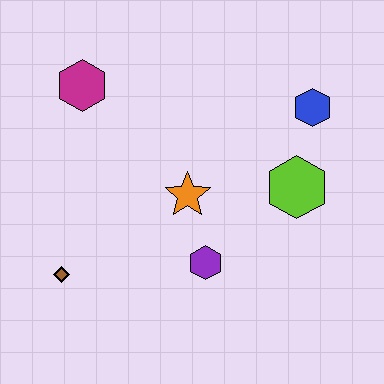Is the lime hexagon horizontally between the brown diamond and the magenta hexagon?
No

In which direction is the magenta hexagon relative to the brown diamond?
The magenta hexagon is above the brown diamond.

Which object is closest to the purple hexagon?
The orange star is closest to the purple hexagon.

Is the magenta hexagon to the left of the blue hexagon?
Yes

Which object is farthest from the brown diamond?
The blue hexagon is farthest from the brown diamond.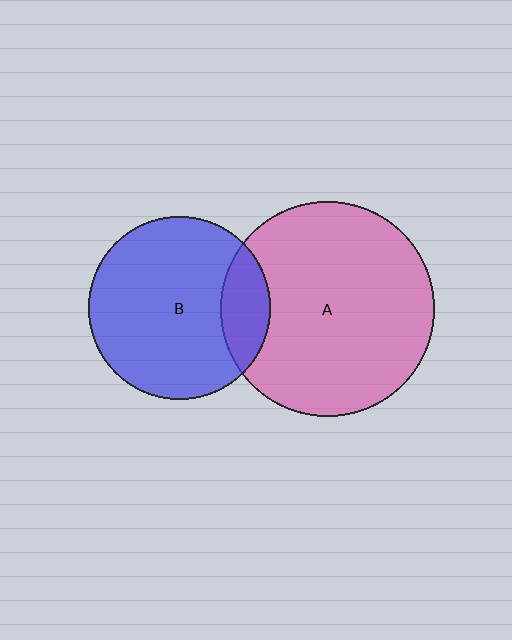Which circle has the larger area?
Circle A (pink).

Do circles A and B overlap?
Yes.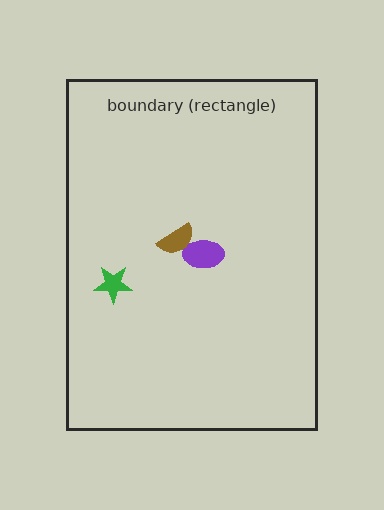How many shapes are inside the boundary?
3 inside, 0 outside.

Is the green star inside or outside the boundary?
Inside.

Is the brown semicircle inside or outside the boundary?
Inside.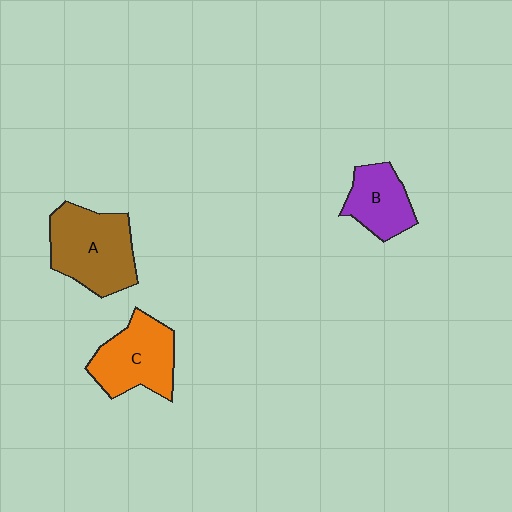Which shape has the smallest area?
Shape B (purple).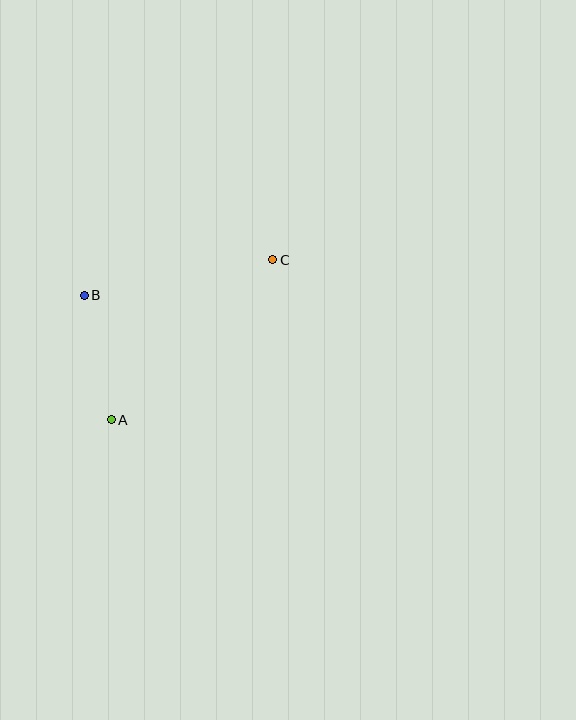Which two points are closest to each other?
Points A and B are closest to each other.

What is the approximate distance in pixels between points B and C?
The distance between B and C is approximately 192 pixels.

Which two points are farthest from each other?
Points A and C are farthest from each other.